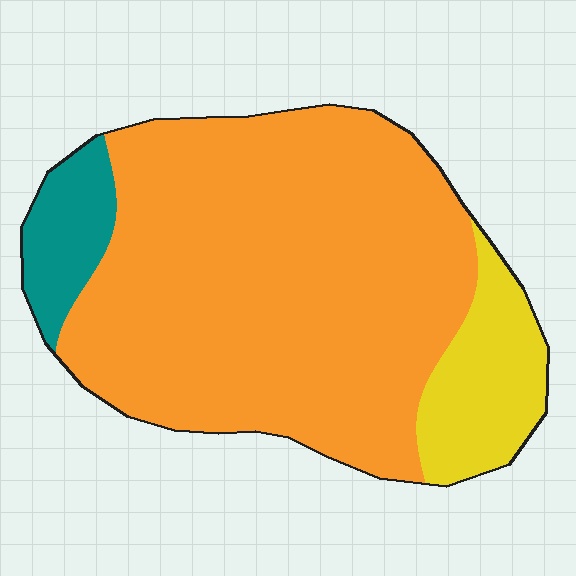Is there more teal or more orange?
Orange.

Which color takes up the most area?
Orange, at roughly 80%.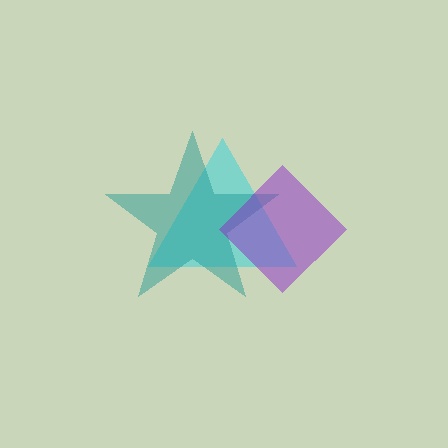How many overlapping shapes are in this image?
There are 3 overlapping shapes in the image.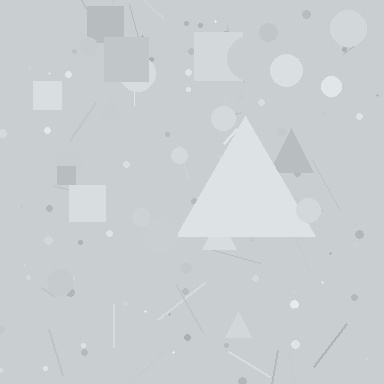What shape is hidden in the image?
A triangle is hidden in the image.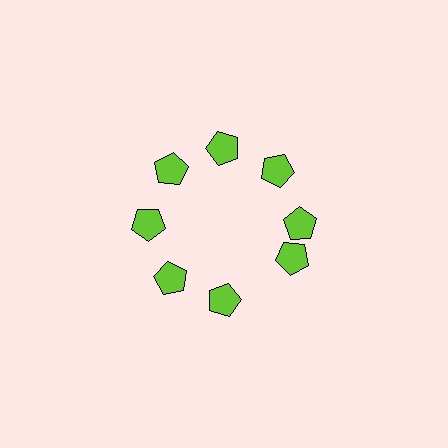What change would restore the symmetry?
The symmetry would be restored by rotating it back into even spacing with its neighbors so that all 8 pentagons sit at equal angles and equal distance from the center.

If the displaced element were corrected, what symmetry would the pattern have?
It would have 8-fold rotational symmetry — the pattern would map onto itself every 45 degrees.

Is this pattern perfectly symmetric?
No. The 8 lime pentagons are arranged in a ring, but one element near the 4 o'clock position is rotated out of alignment along the ring, breaking the 8-fold rotational symmetry.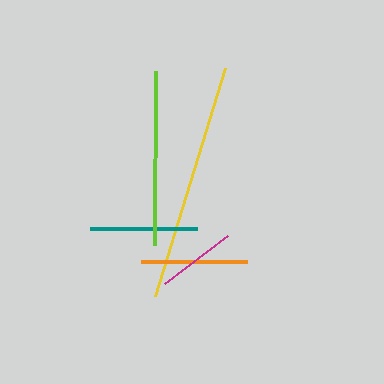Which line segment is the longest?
The yellow line is the longest at approximately 239 pixels.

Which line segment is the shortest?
The magenta line is the shortest at approximately 80 pixels.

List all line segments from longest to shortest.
From longest to shortest: yellow, lime, teal, orange, magenta.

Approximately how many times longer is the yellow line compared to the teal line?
The yellow line is approximately 2.2 times the length of the teal line.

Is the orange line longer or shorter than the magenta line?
The orange line is longer than the magenta line.